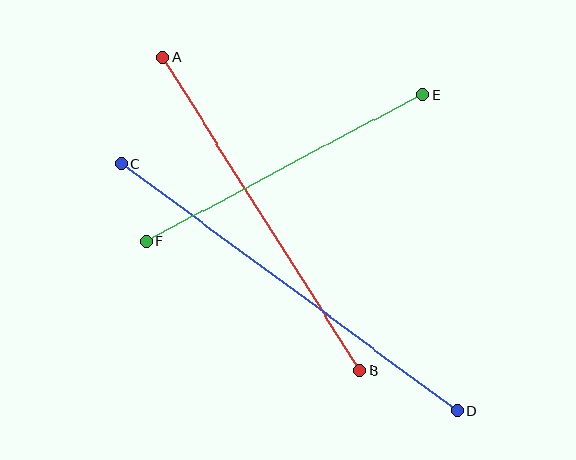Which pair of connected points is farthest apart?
Points C and D are farthest apart.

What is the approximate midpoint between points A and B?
The midpoint is at approximately (261, 214) pixels.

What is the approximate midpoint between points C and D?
The midpoint is at approximately (289, 287) pixels.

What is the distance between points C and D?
The distance is approximately 417 pixels.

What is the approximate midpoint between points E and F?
The midpoint is at approximately (285, 168) pixels.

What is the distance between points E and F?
The distance is approximately 313 pixels.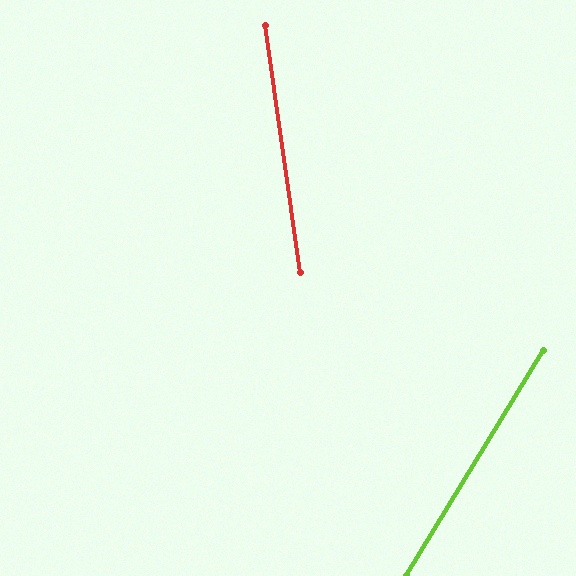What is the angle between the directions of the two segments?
Approximately 39 degrees.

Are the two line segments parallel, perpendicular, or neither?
Neither parallel nor perpendicular — they differ by about 39°.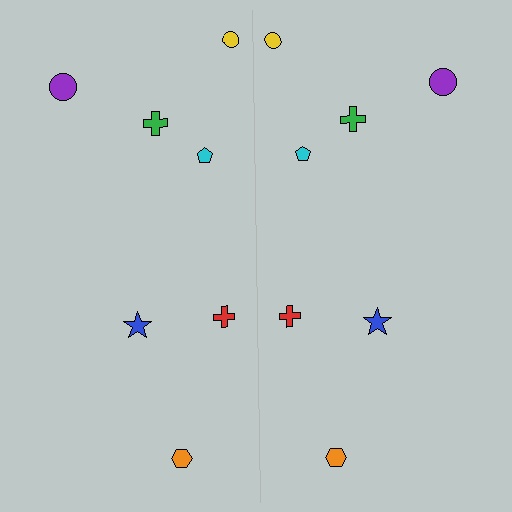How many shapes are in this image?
There are 14 shapes in this image.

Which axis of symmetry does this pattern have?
The pattern has a vertical axis of symmetry running through the center of the image.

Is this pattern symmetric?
Yes, this pattern has bilateral (reflection) symmetry.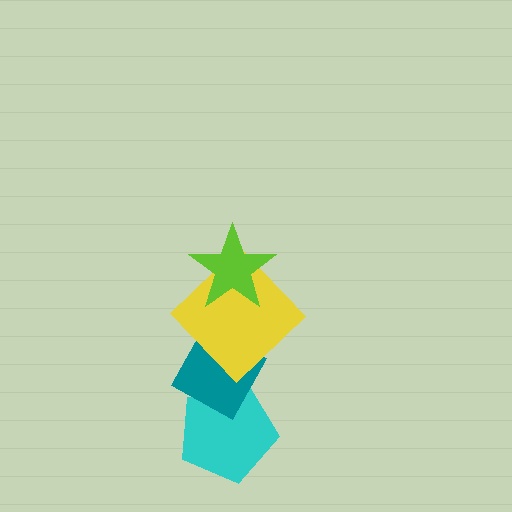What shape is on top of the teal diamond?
The yellow diamond is on top of the teal diamond.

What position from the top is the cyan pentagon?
The cyan pentagon is 4th from the top.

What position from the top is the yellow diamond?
The yellow diamond is 2nd from the top.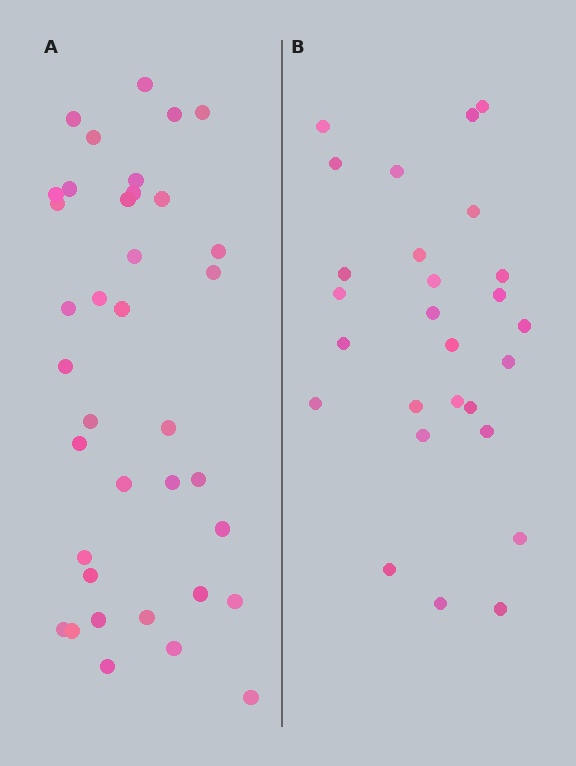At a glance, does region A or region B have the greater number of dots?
Region A (the left region) has more dots.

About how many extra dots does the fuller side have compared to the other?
Region A has roughly 10 or so more dots than region B.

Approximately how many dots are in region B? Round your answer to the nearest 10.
About 30 dots. (The exact count is 27, which rounds to 30.)